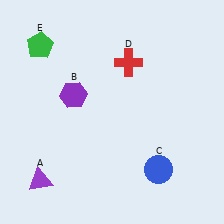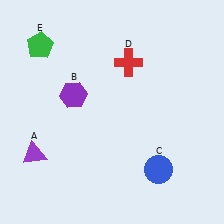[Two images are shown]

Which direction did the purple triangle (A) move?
The purple triangle (A) moved up.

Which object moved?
The purple triangle (A) moved up.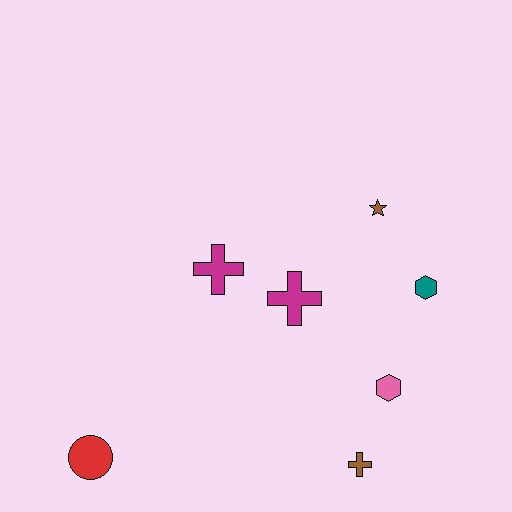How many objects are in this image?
There are 7 objects.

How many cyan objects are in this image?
There are no cyan objects.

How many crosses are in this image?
There are 3 crosses.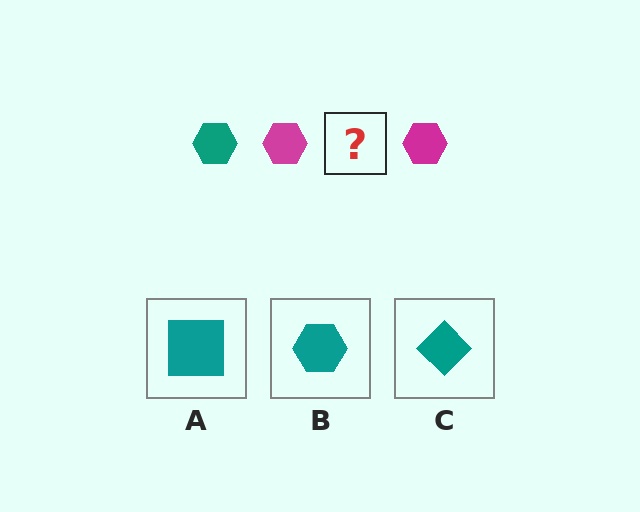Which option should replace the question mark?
Option B.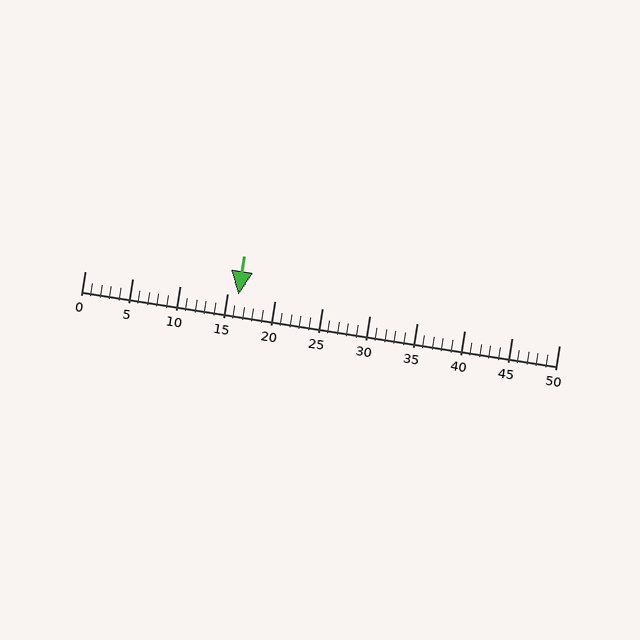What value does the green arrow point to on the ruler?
The green arrow points to approximately 16.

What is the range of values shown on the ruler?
The ruler shows values from 0 to 50.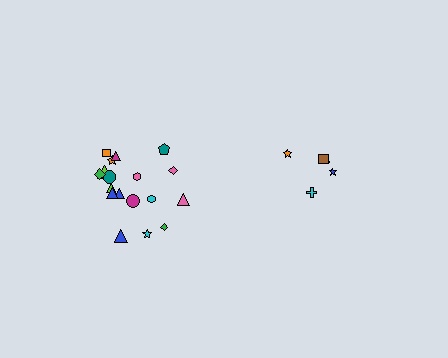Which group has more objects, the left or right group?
The left group.